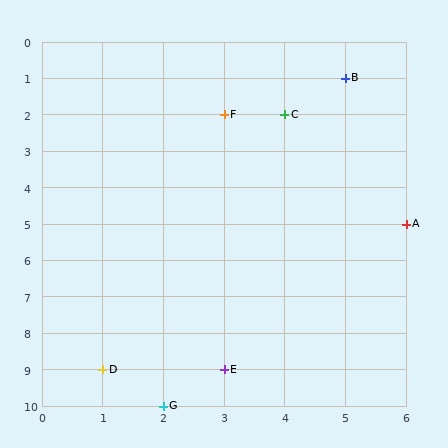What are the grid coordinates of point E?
Point E is at grid coordinates (3, 9).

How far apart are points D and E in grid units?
Points D and E are 2 columns apart.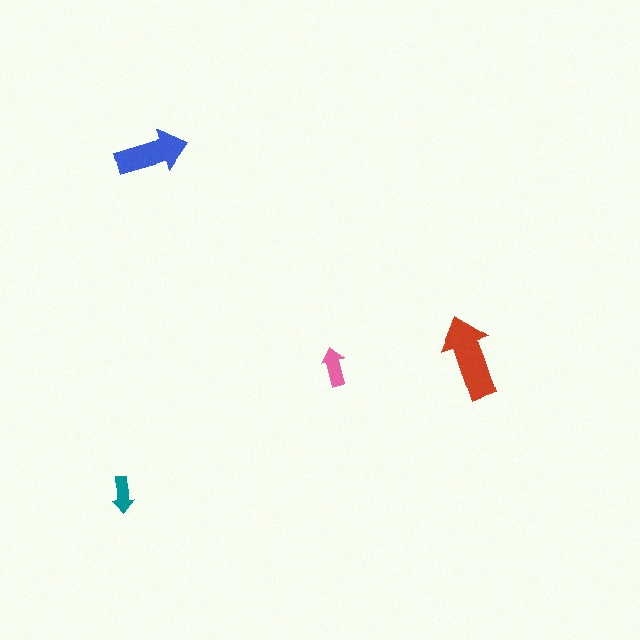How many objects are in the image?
There are 4 objects in the image.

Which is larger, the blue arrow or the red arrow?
The red one.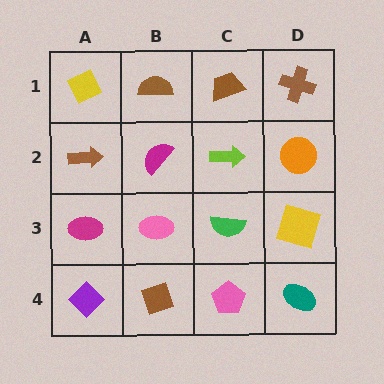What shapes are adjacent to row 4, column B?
A pink ellipse (row 3, column B), a purple diamond (row 4, column A), a pink pentagon (row 4, column C).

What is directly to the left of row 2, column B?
A brown arrow.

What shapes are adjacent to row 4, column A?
A magenta ellipse (row 3, column A), a brown diamond (row 4, column B).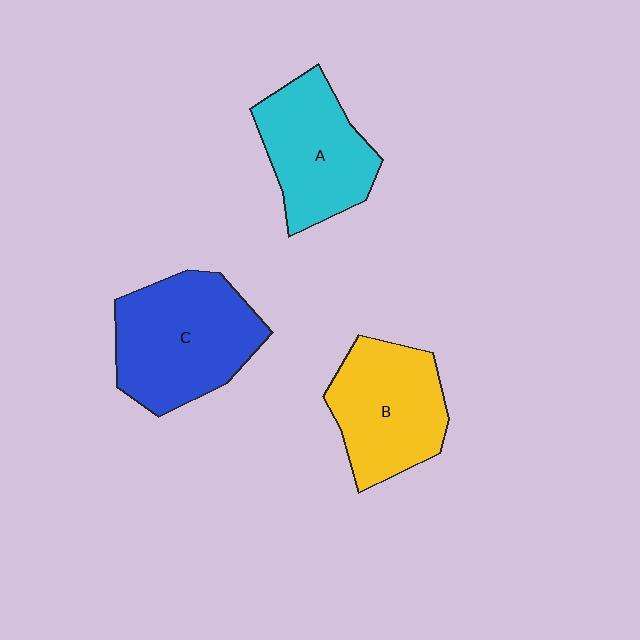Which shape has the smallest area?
Shape A (cyan).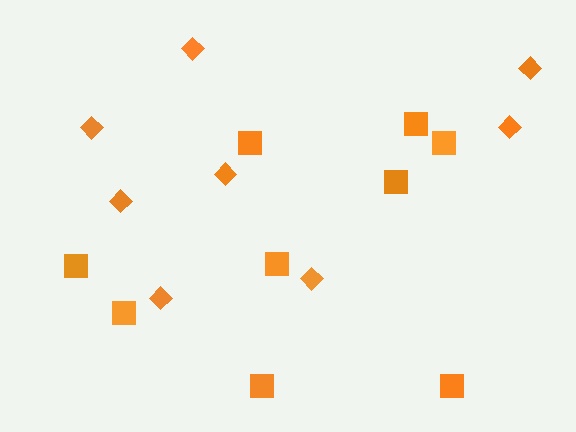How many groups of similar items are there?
There are 2 groups: one group of diamonds (8) and one group of squares (9).